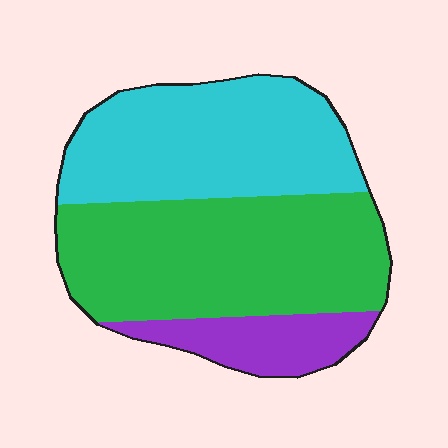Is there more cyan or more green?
Green.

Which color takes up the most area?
Green, at roughly 45%.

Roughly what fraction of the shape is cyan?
Cyan covers 39% of the shape.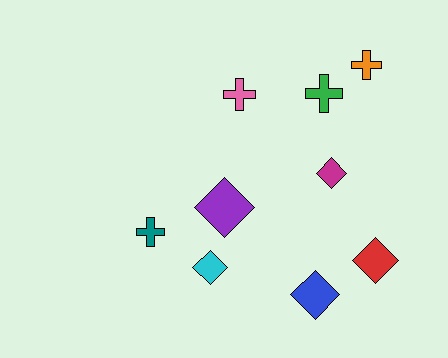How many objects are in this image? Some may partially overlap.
There are 9 objects.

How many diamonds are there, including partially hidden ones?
There are 5 diamonds.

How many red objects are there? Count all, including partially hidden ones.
There is 1 red object.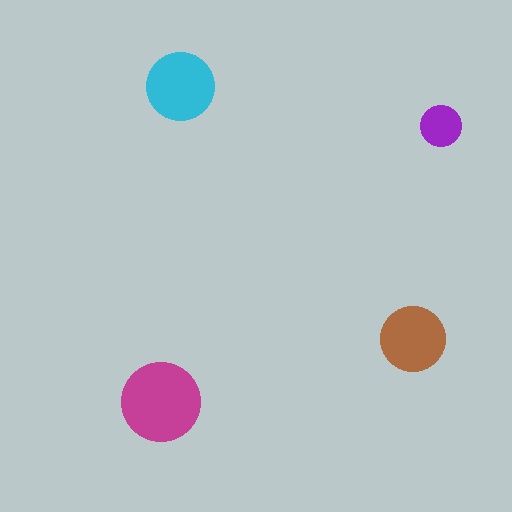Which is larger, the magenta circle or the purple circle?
The magenta one.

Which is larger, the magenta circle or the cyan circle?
The magenta one.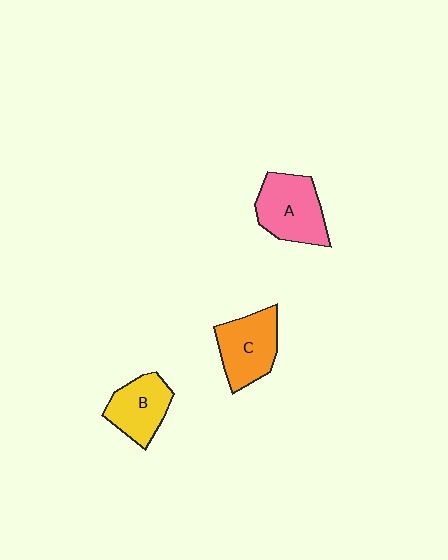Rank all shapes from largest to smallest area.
From largest to smallest: A (pink), C (orange), B (yellow).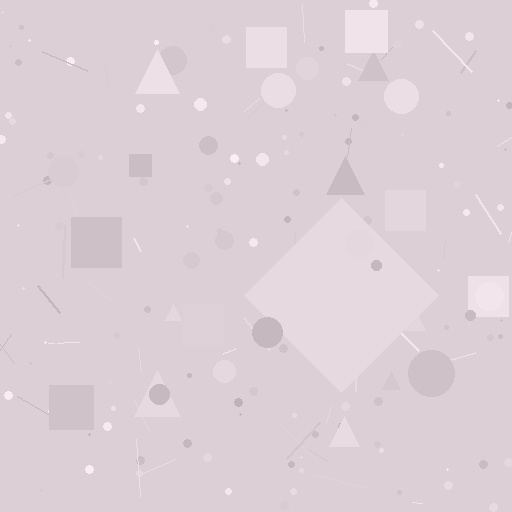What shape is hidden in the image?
A diamond is hidden in the image.